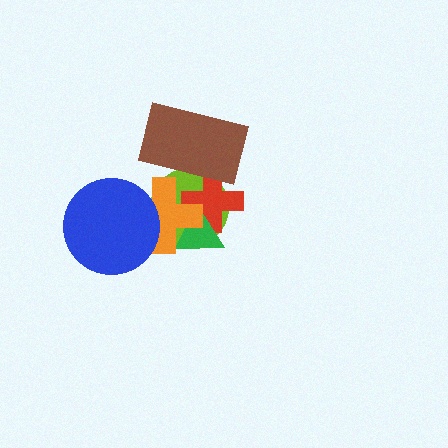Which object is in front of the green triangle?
The orange cross is in front of the green triangle.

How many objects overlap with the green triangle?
3 objects overlap with the green triangle.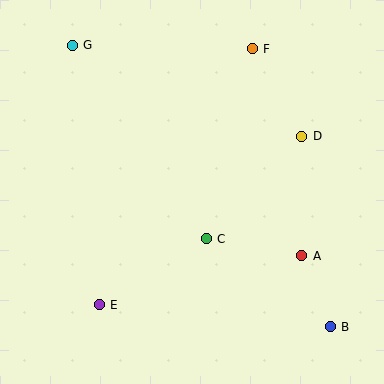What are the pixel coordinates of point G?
Point G is at (72, 45).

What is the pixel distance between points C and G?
The distance between C and G is 235 pixels.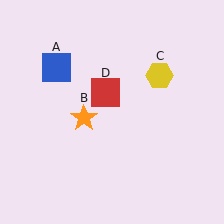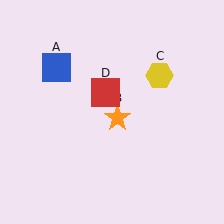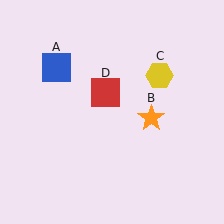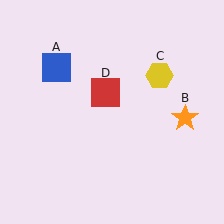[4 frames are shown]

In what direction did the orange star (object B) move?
The orange star (object B) moved right.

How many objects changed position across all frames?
1 object changed position: orange star (object B).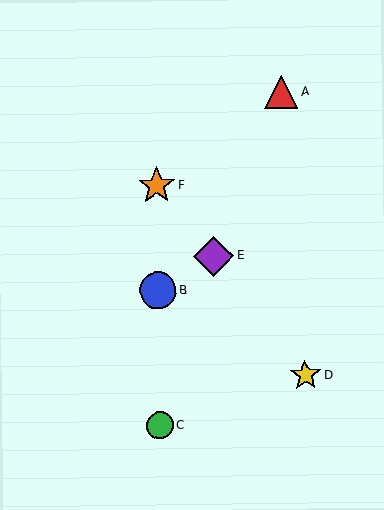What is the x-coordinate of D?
Object D is at x≈305.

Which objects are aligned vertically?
Objects B, C, F are aligned vertically.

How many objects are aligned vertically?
3 objects (B, C, F) are aligned vertically.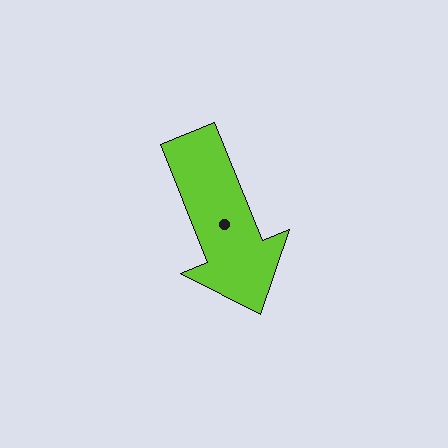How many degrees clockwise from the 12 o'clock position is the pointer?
Approximately 158 degrees.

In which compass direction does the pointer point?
South.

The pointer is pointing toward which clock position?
Roughly 5 o'clock.